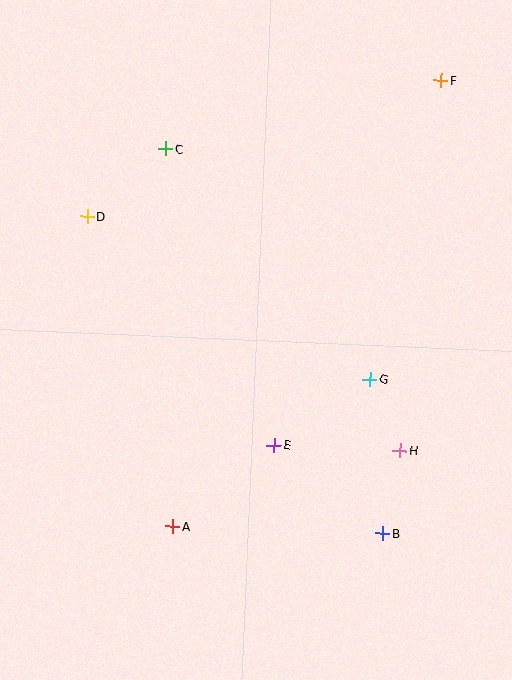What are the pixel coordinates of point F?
Point F is at (441, 81).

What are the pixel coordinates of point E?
Point E is at (274, 445).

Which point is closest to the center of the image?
Point E at (274, 445) is closest to the center.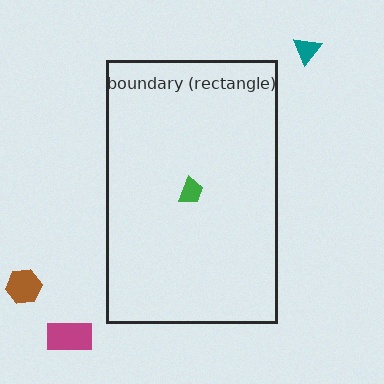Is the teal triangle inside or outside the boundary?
Outside.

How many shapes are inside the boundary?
1 inside, 3 outside.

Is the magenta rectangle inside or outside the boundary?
Outside.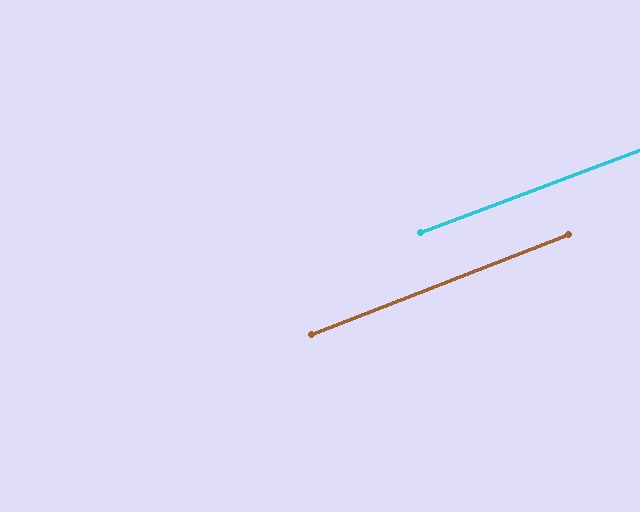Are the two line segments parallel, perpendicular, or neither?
Parallel — their directions differ by only 0.7°.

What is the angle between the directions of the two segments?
Approximately 1 degree.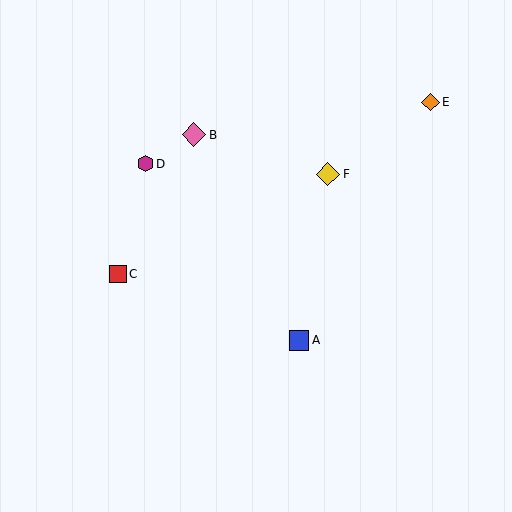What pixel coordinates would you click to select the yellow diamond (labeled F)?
Click at (328, 174) to select the yellow diamond F.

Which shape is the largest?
The pink diamond (labeled B) is the largest.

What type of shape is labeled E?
Shape E is an orange diamond.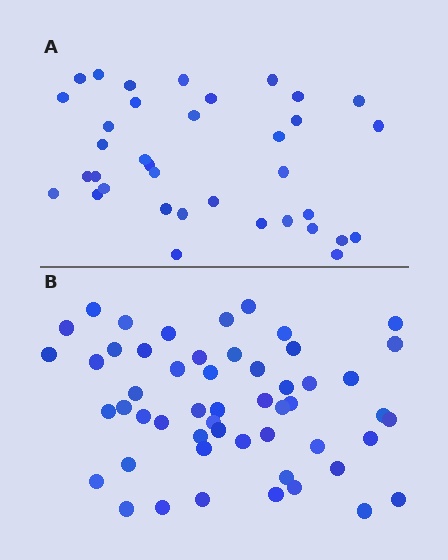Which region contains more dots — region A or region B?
Region B (the bottom region) has more dots.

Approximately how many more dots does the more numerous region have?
Region B has approximately 15 more dots than region A.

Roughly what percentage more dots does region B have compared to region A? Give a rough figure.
About 45% more.